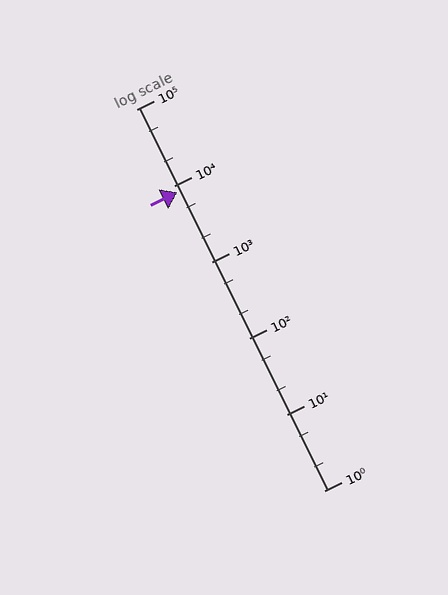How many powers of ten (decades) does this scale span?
The scale spans 5 decades, from 1 to 100000.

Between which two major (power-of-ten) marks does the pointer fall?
The pointer is between 1000 and 10000.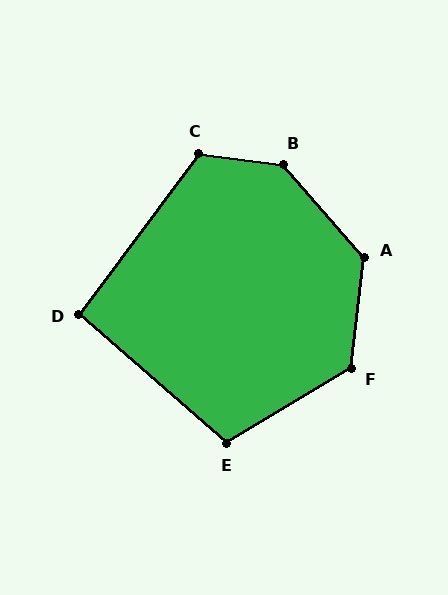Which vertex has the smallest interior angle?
D, at approximately 94 degrees.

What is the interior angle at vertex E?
Approximately 108 degrees (obtuse).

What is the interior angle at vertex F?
Approximately 128 degrees (obtuse).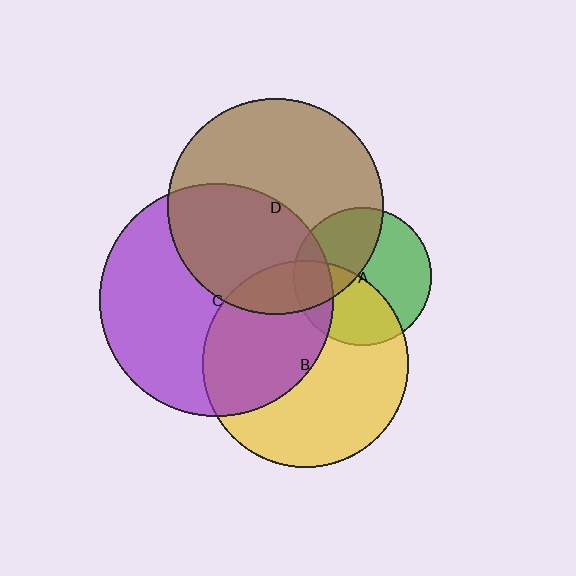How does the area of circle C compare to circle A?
Approximately 2.9 times.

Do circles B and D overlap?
Yes.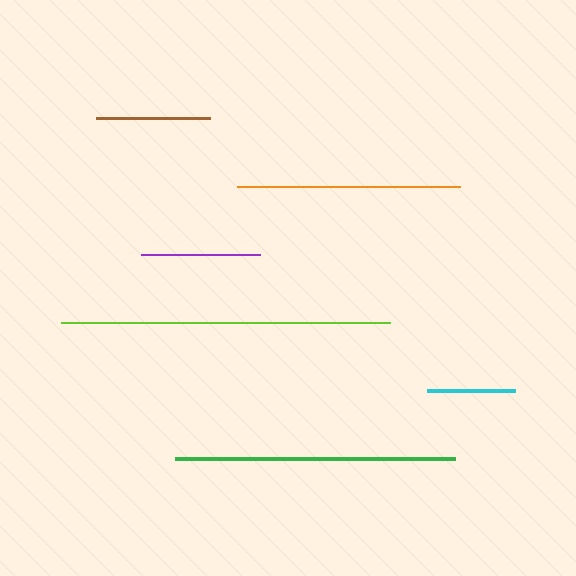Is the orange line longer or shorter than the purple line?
The orange line is longer than the purple line.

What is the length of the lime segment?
The lime segment is approximately 329 pixels long.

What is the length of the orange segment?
The orange segment is approximately 224 pixels long.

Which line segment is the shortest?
The cyan line is the shortest at approximately 87 pixels.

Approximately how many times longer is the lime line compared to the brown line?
The lime line is approximately 2.9 times the length of the brown line.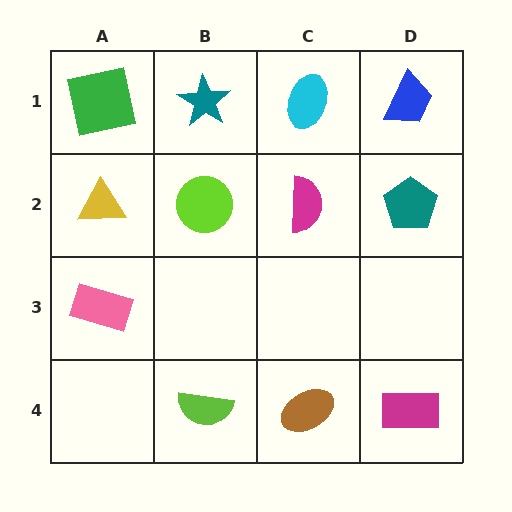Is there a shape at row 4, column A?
No, that cell is empty.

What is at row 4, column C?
A brown ellipse.